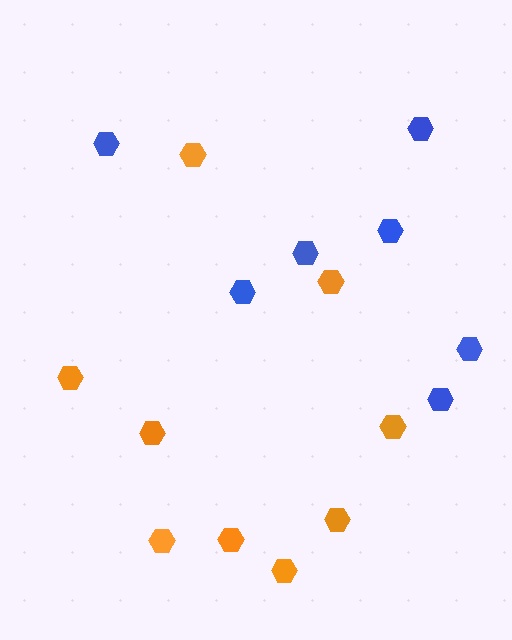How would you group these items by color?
There are 2 groups: one group of blue hexagons (7) and one group of orange hexagons (9).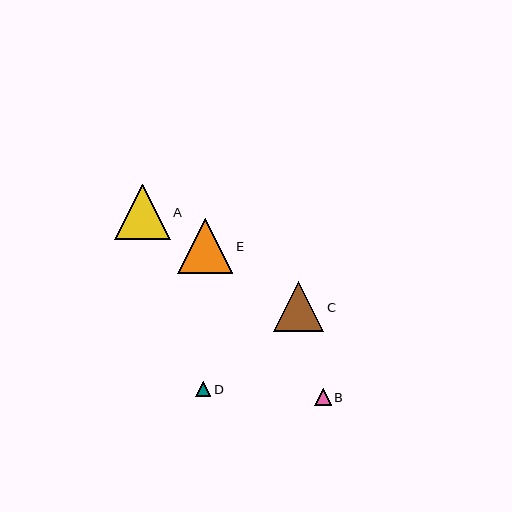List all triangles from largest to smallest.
From largest to smallest: A, E, C, B, D.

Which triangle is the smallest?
Triangle D is the smallest with a size of approximately 15 pixels.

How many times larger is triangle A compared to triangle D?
Triangle A is approximately 3.7 times the size of triangle D.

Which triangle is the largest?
Triangle A is the largest with a size of approximately 56 pixels.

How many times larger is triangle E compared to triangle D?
Triangle E is approximately 3.7 times the size of triangle D.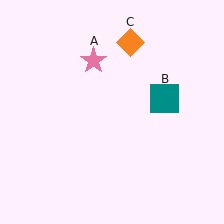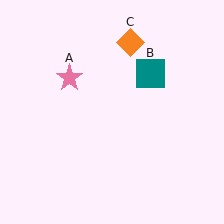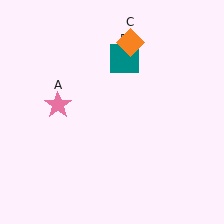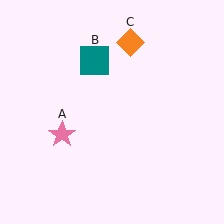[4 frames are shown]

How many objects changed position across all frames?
2 objects changed position: pink star (object A), teal square (object B).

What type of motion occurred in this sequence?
The pink star (object A), teal square (object B) rotated counterclockwise around the center of the scene.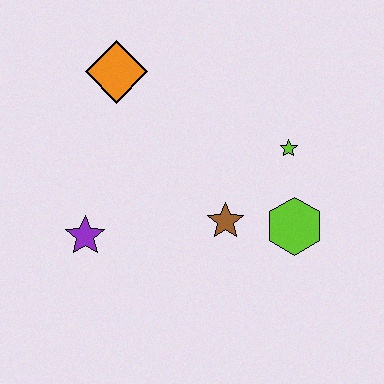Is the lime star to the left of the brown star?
No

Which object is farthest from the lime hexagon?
The orange diamond is farthest from the lime hexagon.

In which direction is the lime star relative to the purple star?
The lime star is to the right of the purple star.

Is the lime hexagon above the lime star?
No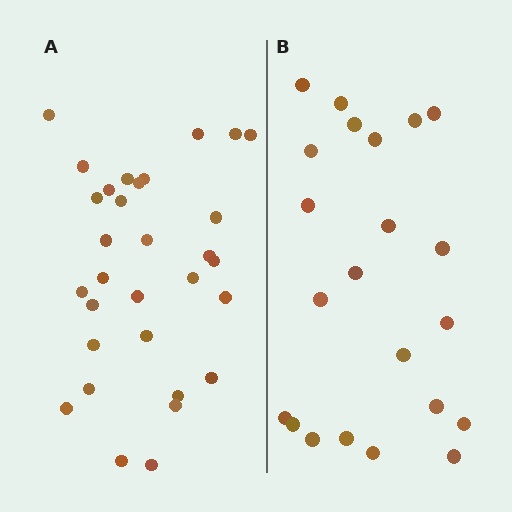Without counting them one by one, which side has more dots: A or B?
Region A (the left region) has more dots.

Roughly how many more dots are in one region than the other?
Region A has roughly 8 or so more dots than region B.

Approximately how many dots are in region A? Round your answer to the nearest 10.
About 30 dots. (The exact count is 31, which rounds to 30.)